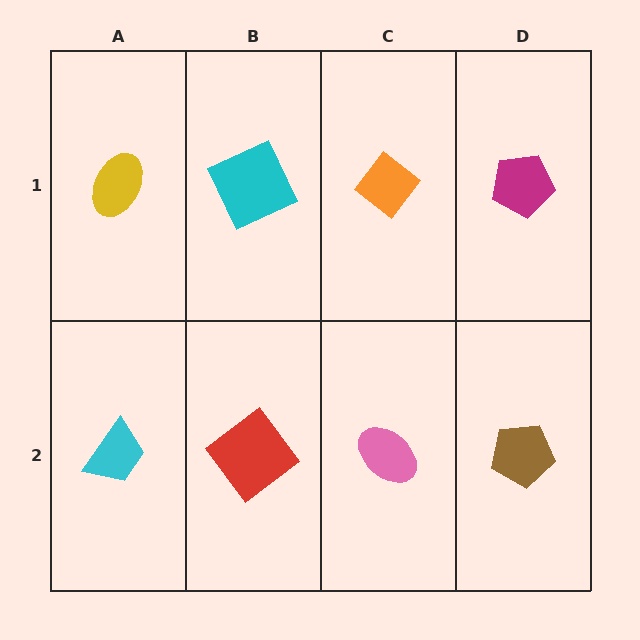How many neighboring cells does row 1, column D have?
2.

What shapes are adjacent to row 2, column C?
An orange diamond (row 1, column C), a red diamond (row 2, column B), a brown pentagon (row 2, column D).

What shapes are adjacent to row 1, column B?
A red diamond (row 2, column B), a yellow ellipse (row 1, column A), an orange diamond (row 1, column C).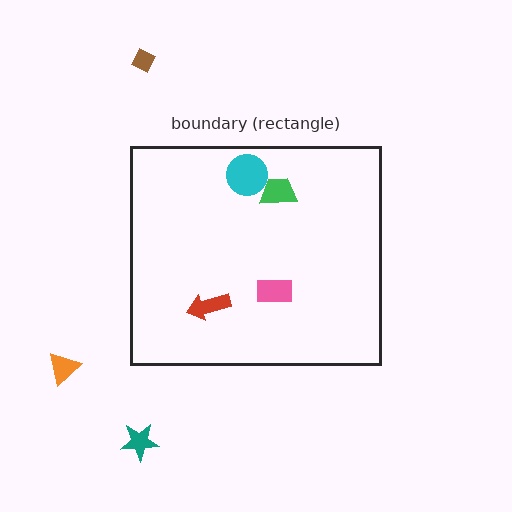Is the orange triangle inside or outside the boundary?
Outside.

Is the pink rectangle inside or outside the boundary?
Inside.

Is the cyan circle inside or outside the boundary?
Inside.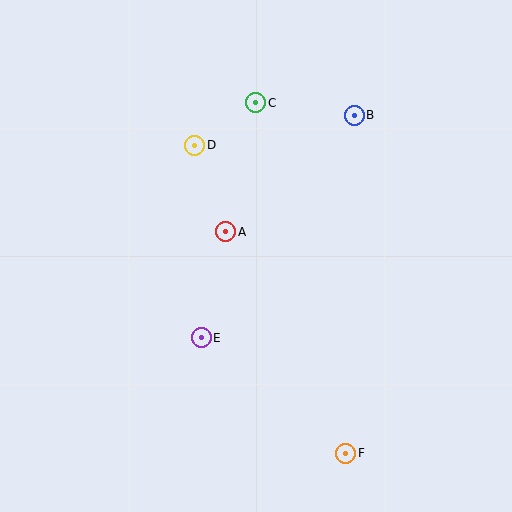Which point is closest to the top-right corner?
Point B is closest to the top-right corner.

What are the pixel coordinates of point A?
Point A is at (226, 232).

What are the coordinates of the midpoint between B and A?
The midpoint between B and A is at (290, 173).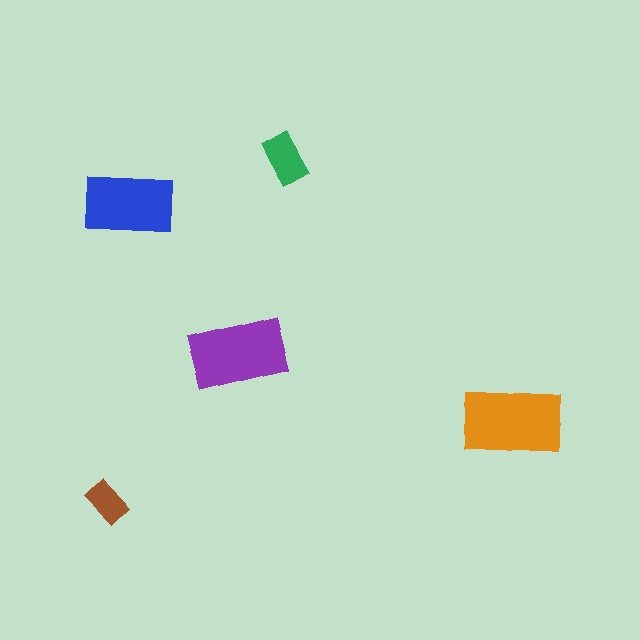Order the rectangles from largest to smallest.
the orange one, the purple one, the blue one, the green one, the brown one.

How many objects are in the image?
There are 5 objects in the image.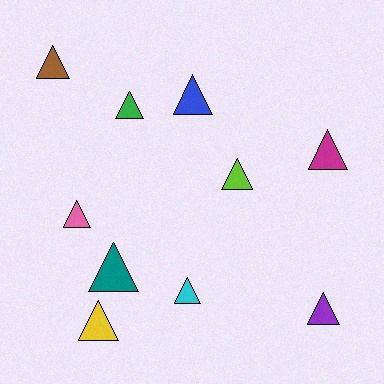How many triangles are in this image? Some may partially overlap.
There are 10 triangles.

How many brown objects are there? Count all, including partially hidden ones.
There is 1 brown object.